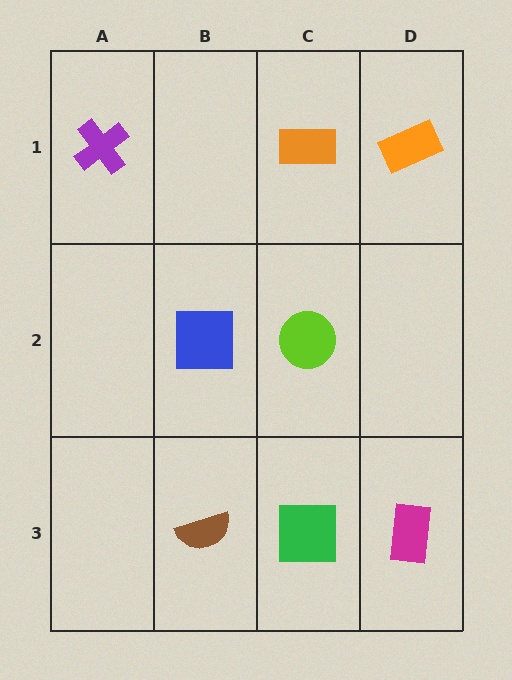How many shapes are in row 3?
3 shapes.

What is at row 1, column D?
An orange rectangle.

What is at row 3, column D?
A magenta rectangle.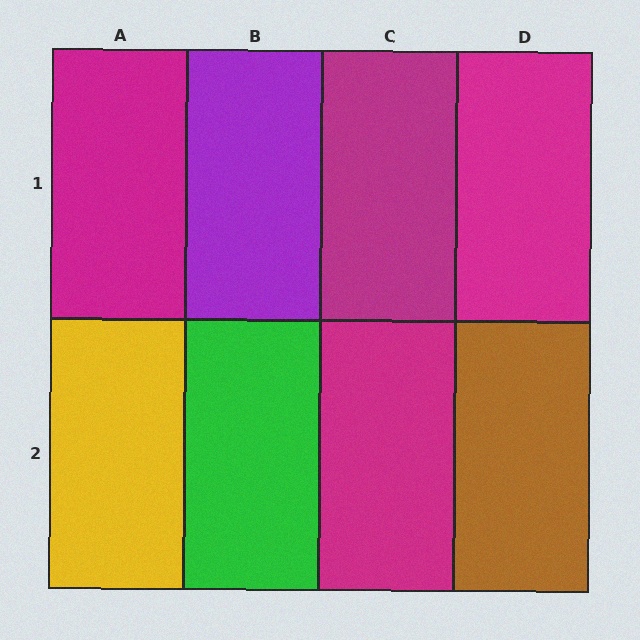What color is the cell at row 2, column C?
Magenta.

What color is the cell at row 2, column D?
Brown.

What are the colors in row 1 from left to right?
Magenta, purple, magenta, magenta.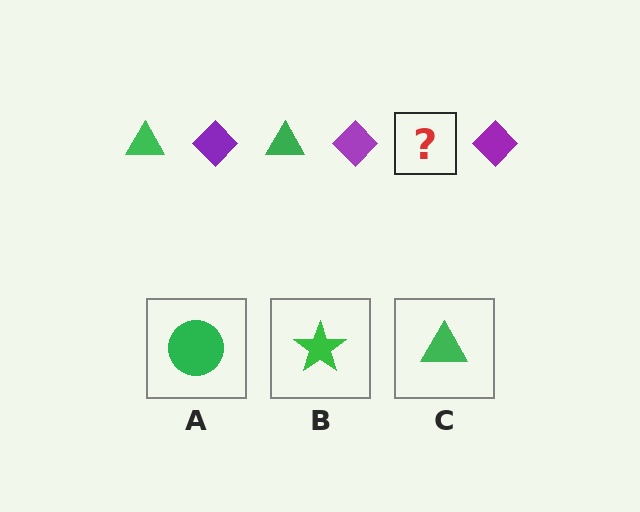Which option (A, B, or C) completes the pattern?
C.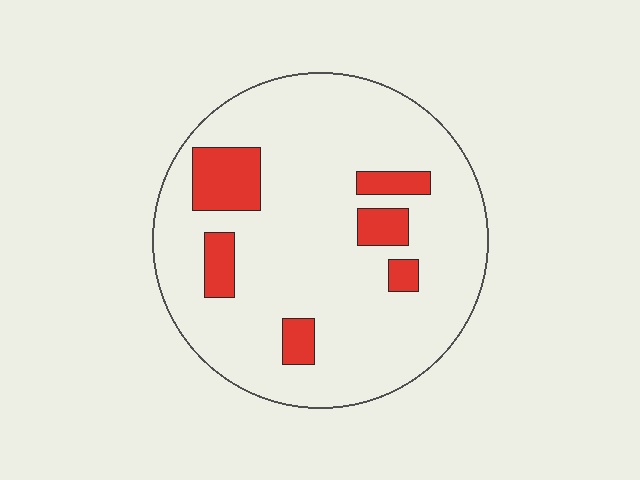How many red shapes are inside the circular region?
6.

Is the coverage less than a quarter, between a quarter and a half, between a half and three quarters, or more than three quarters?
Less than a quarter.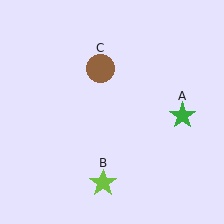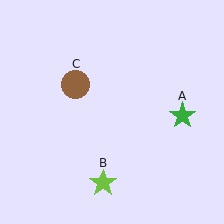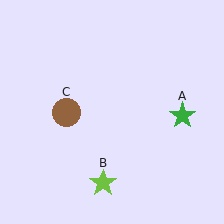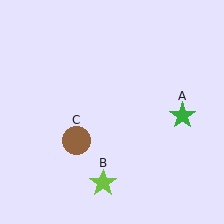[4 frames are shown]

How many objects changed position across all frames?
1 object changed position: brown circle (object C).